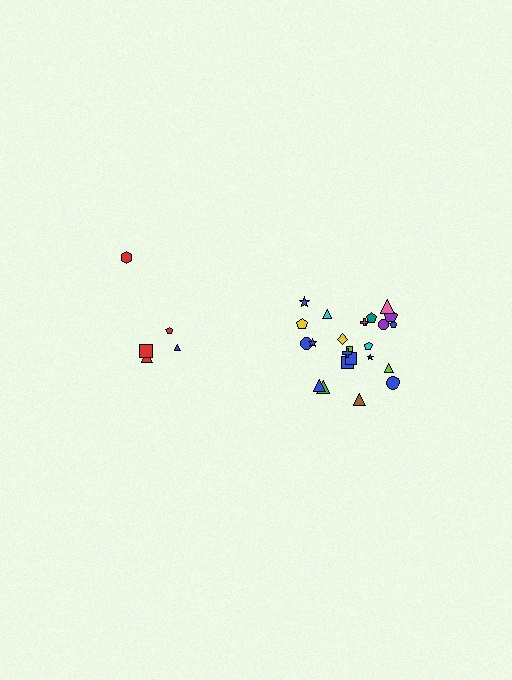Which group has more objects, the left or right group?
The right group.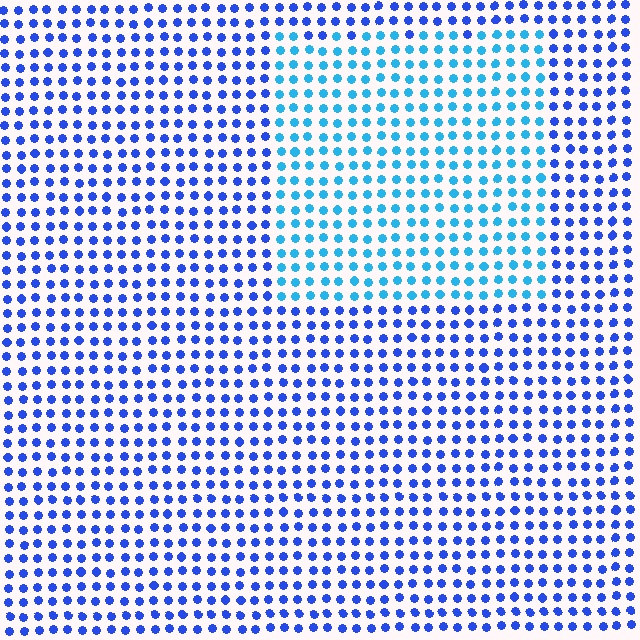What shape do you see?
I see a rectangle.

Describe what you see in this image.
The image is filled with small blue elements in a uniform arrangement. A rectangle-shaped region is visible where the elements are tinted to a slightly different hue, forming a subtle color boundary.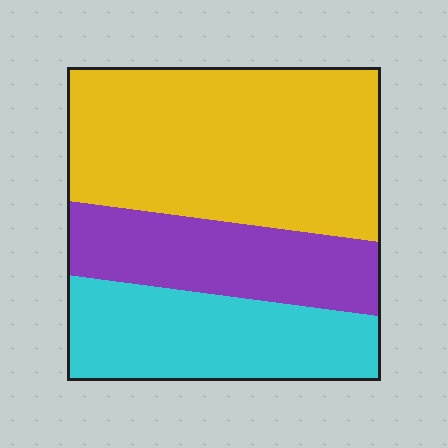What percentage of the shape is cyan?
Cyan covers around 25% of the shape.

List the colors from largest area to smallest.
From largest to smallest: yellow, cyan, purple.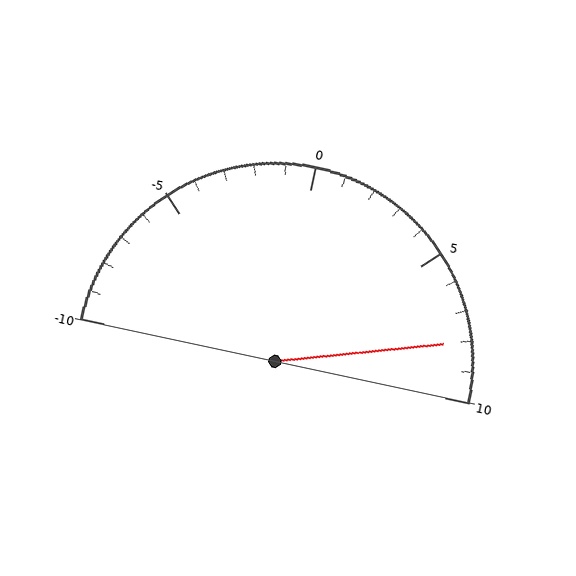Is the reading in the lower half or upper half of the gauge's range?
The reading is in the upper half of the range (-10 to 10).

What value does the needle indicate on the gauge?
The needle indicates approximately 8.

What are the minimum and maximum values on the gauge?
The gauge ranges from -10 to 10.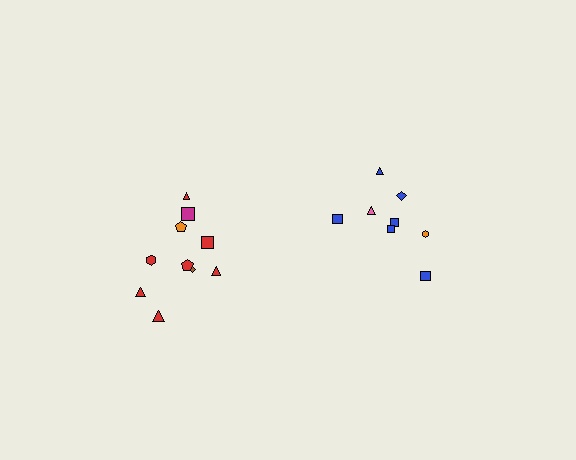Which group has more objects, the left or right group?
The left group.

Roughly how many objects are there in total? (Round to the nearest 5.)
Roughly 20 objects in total.